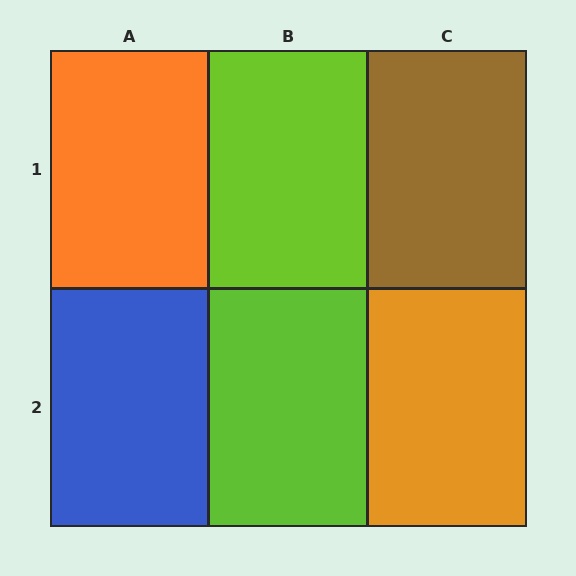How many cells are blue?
1 cell is blue.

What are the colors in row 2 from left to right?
Blue, lime, orange.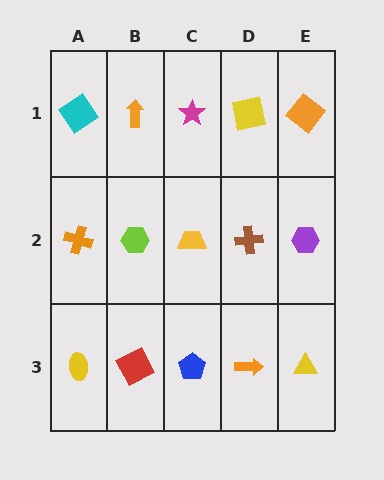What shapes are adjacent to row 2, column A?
A cyan diamond (row 1, column A), a yellow ellipse (row 3, column A), a lime hexagon (row 2, column B).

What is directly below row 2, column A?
A yellow ellipse.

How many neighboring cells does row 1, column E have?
2.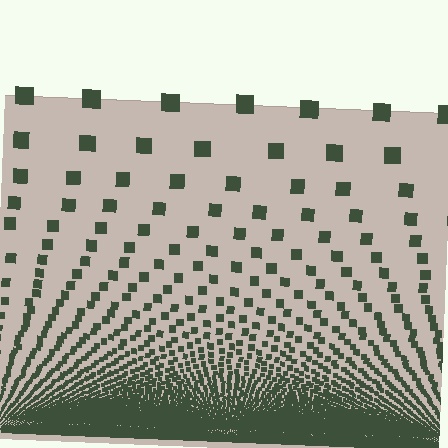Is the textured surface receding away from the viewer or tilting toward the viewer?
The surface appears to tilt toward the viewer. Texture elements get larger and sparser toward the top.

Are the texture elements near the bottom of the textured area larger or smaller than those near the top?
Smaller. The gradient is inverted — elements near the bottom are smaller and denser.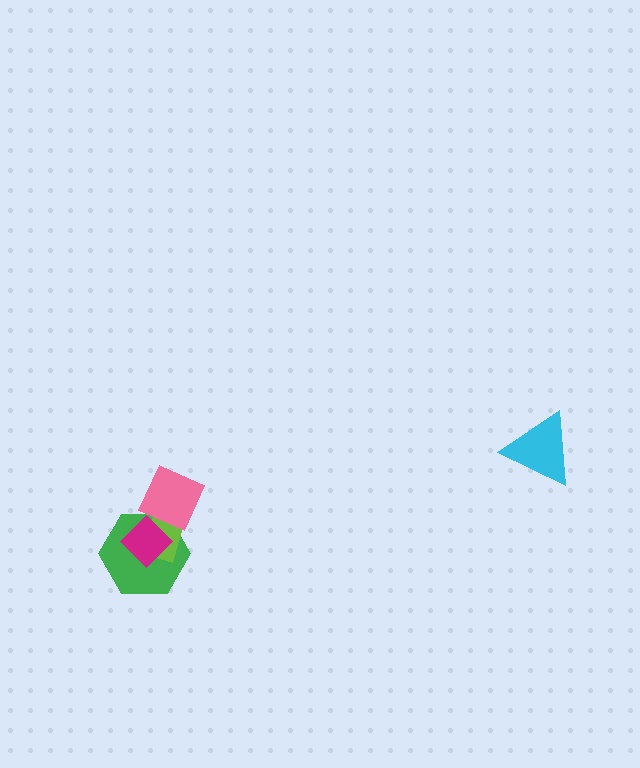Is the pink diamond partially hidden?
No, no other shape covers it.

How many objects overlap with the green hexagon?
3 objects overlap with the green hexagon.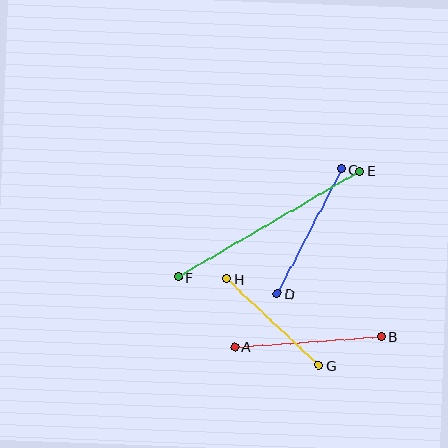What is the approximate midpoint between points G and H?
The midpoint is at approximately (273, 322) pixels.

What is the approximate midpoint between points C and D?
The midpoint is at approximately (309, 231) pixels.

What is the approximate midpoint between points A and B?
The midpoint is at approximately (308, 342) pixels.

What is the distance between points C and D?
The distance is approximately 140 pixels.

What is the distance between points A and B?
The distance is approximately 147 pixels.